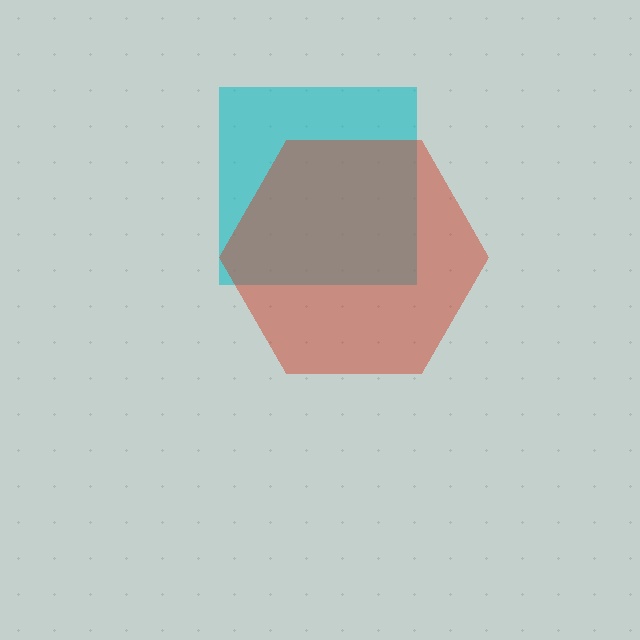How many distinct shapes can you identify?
There are 2 distinct shapes: a cyan square, a red hexagon.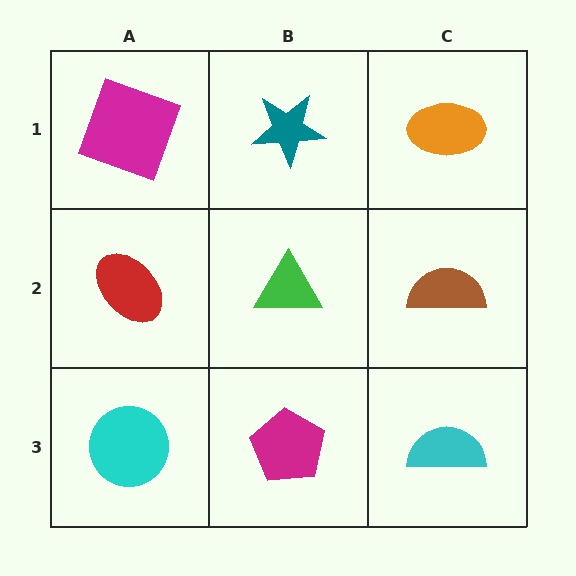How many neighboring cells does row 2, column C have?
3.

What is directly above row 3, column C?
A brown semicircle.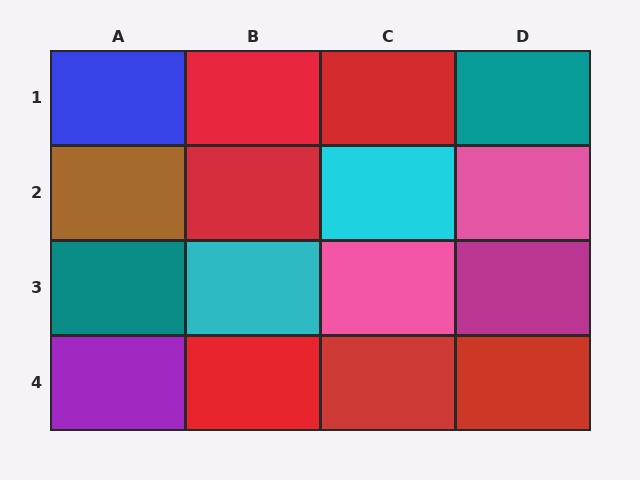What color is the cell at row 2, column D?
Pink.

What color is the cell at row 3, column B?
Cyan.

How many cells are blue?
1 cell is blue.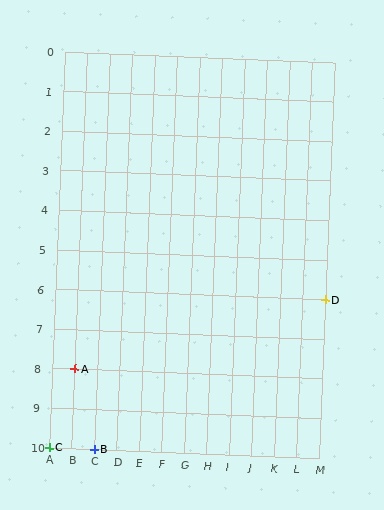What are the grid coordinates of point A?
Point A is at grid coordinates (B, 8).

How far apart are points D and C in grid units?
Points D and C are 12 columns and 4 rows apart (about 12.6 grid units diagonally).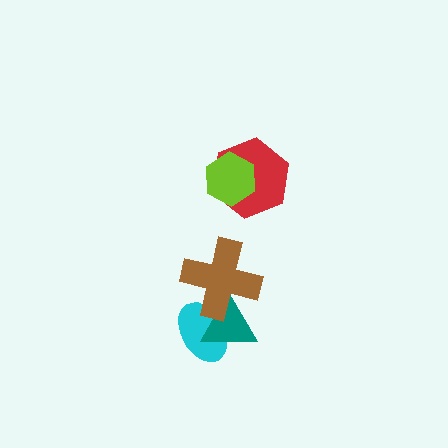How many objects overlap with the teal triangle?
2 objects overlap with the teal triangle.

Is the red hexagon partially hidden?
Yes, it is partially covered by another shape.